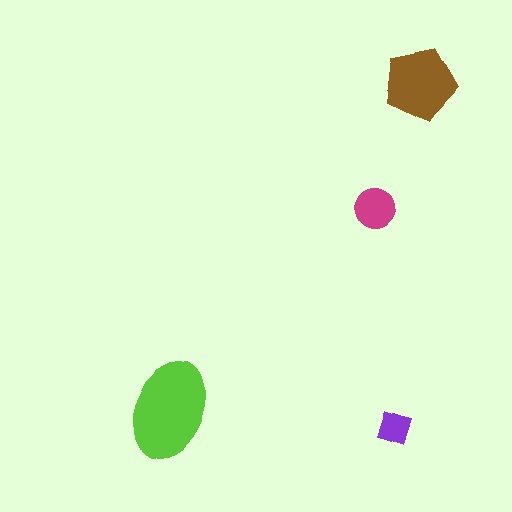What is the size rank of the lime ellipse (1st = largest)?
1st.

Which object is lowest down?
The purple diamond is bottommost.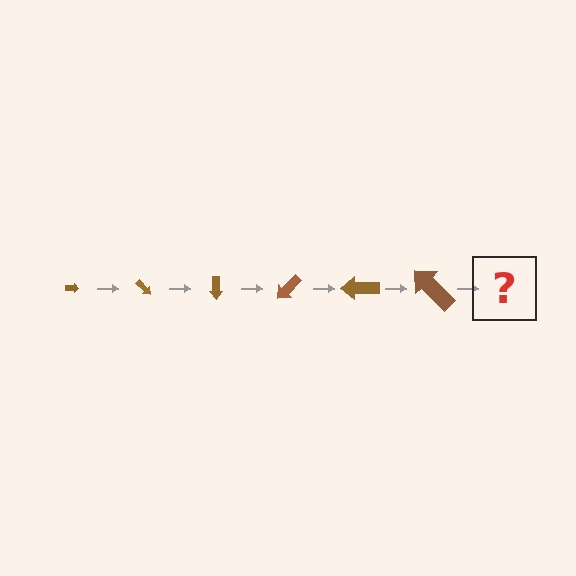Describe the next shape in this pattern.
It should be an arrow, larger than the previous one and rotated 270 degrees from the start.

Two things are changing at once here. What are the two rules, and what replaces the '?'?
The two rules are that the arrow grows larger each step and it rotates 45 degrees each step. The '?' should be an arrow, larger than the previous one and rotated 270 degrees from the start.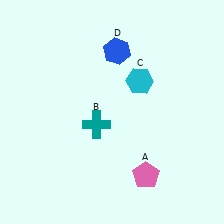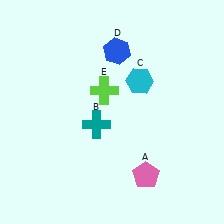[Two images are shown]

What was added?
A lime cross (E) was added in Image 2.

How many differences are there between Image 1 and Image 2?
There is 1 difference between the two images.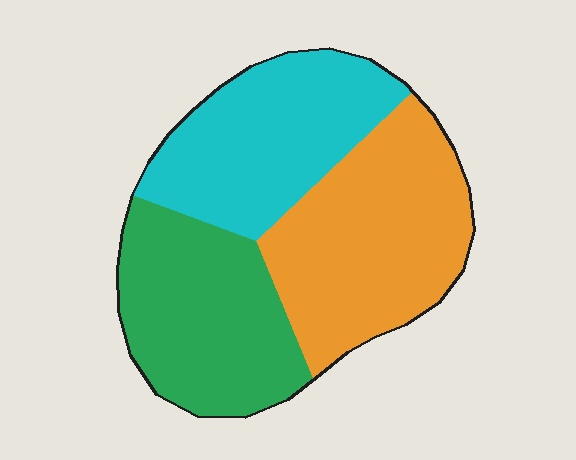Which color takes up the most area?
Orange, at roughly 35%.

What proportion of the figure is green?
Green takes up between a quarter and a half of the figure.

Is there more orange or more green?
Orange.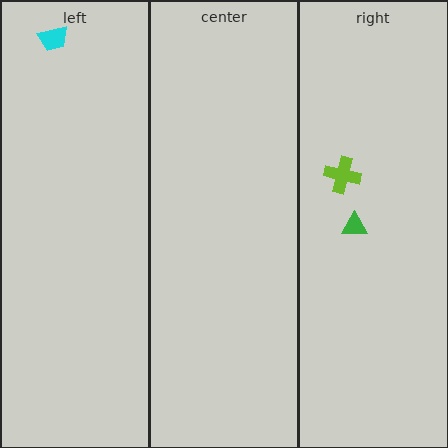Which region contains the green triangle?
The right region.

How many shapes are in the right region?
2.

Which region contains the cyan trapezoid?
The left region.